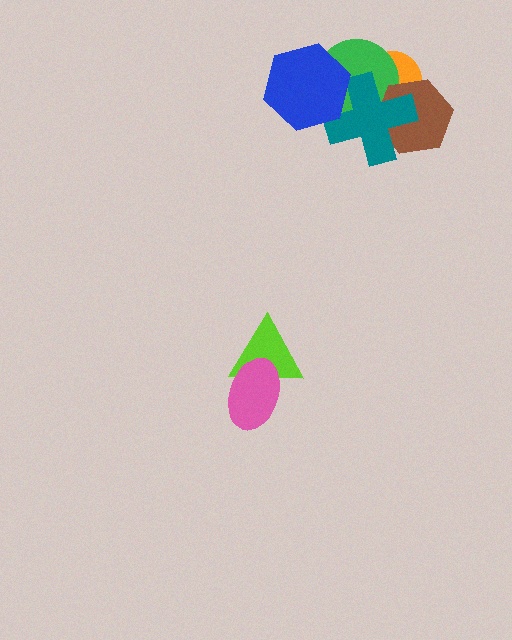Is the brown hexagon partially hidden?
Yes, it is partially covered by another shape.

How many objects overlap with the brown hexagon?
3 objects overlap with the brown hexagon.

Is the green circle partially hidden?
Yes, it is partially covered by another shape.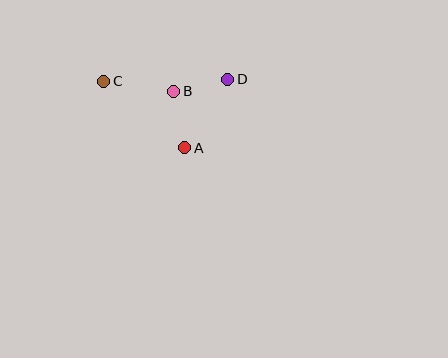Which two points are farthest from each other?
Points C and D are farthest from each other.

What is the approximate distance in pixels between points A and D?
The distance between A and D is approximately 81 pixels.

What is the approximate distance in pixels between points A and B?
The distance between A and B is approximately 58 pixels.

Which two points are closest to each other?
Points B and D are closest to each other.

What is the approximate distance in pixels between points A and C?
The distance between A and C is approximately 105 pixels.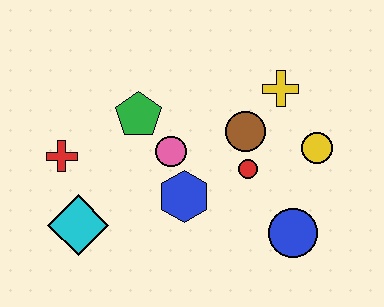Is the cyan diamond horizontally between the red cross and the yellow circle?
Yes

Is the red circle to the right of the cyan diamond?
Yes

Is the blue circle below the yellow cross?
Yes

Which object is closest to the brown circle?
The red circle is closest to the brown circle.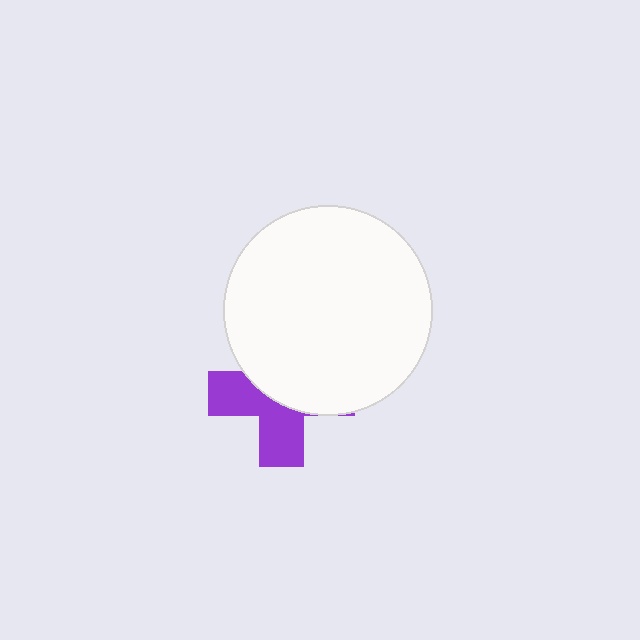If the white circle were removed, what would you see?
You would see the complete purple cross.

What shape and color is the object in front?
The object in front is a white circle.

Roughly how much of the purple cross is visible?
A small part of it is visible (roughly 45%).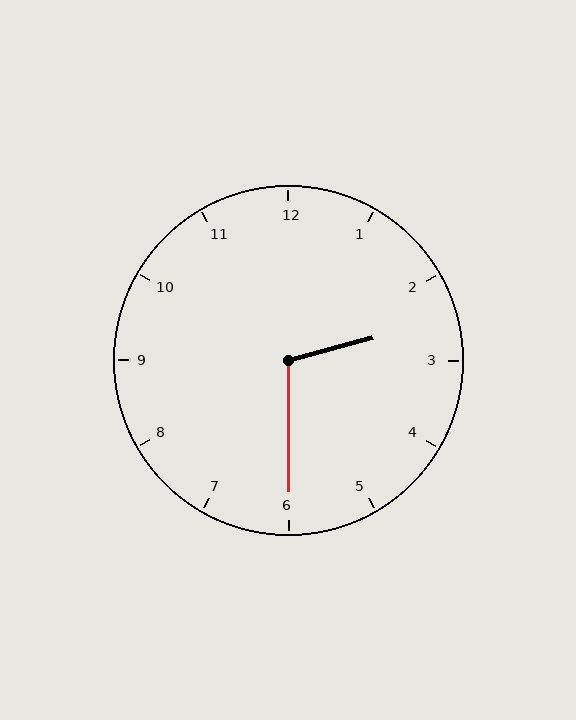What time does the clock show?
2:30.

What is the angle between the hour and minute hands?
Approximately 105 degrees.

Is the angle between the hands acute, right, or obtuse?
It is obtuse.